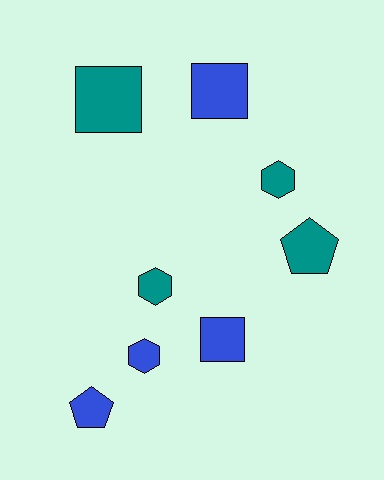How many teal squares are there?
There is 1 teal square.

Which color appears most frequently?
Teal, with 4 objects.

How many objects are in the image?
There are 8 objects.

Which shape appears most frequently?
Hexagon, with 3 objects.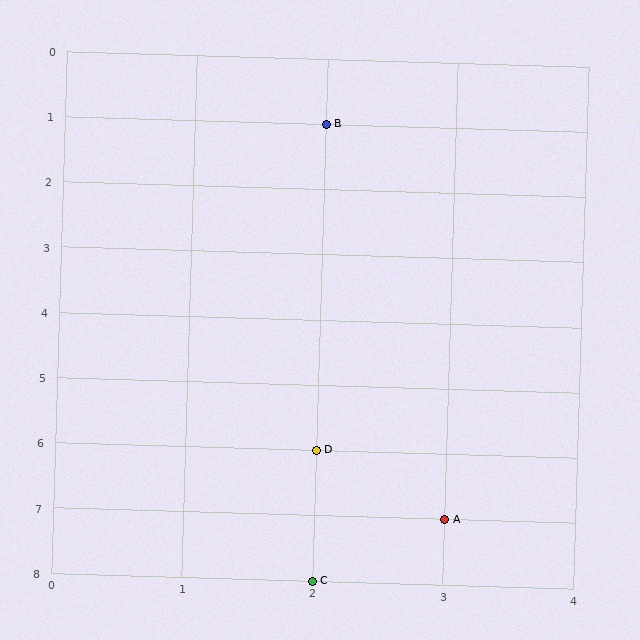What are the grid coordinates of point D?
Point D is at grid coordinates (2, 6).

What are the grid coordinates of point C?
Point C is at grid coordinates (2, 8).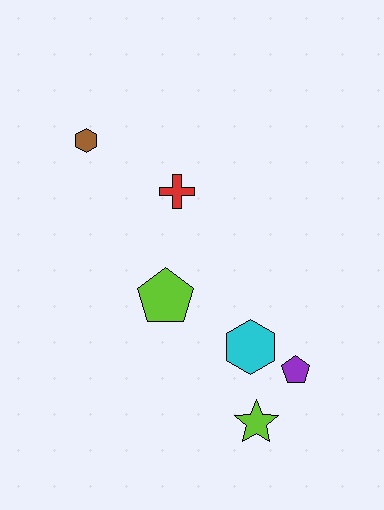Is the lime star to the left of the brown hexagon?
No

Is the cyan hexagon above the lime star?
Yes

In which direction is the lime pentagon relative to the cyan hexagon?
The lime pentagon is to the left of the cyan hexagon.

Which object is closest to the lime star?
The purple pentagon is closest to the lime star.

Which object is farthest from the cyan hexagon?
The brown hexagon is farthest from the cyan hexagon.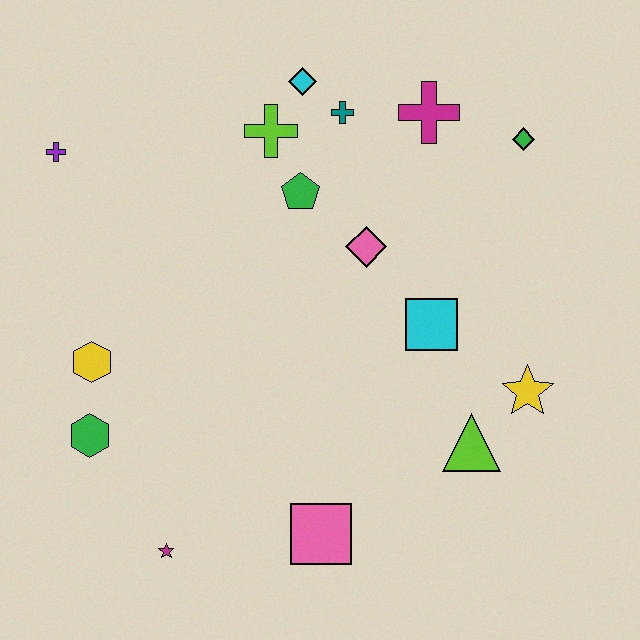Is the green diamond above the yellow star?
Yes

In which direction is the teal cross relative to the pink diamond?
The teal cross is above the pink diamond.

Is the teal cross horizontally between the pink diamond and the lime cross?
Yes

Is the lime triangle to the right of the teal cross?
Yes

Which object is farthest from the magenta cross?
The magenta star is farthest from the magenta cross.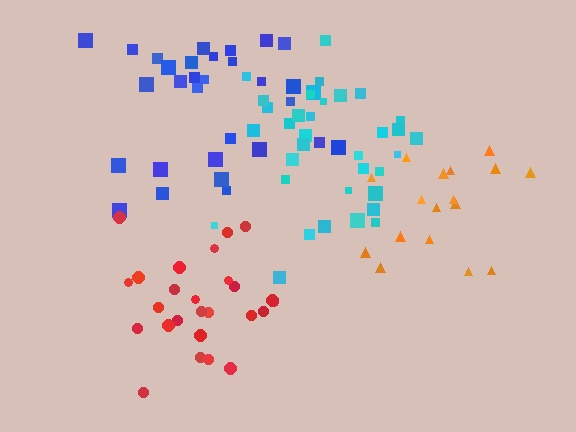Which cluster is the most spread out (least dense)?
Blue.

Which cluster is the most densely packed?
Cyan.